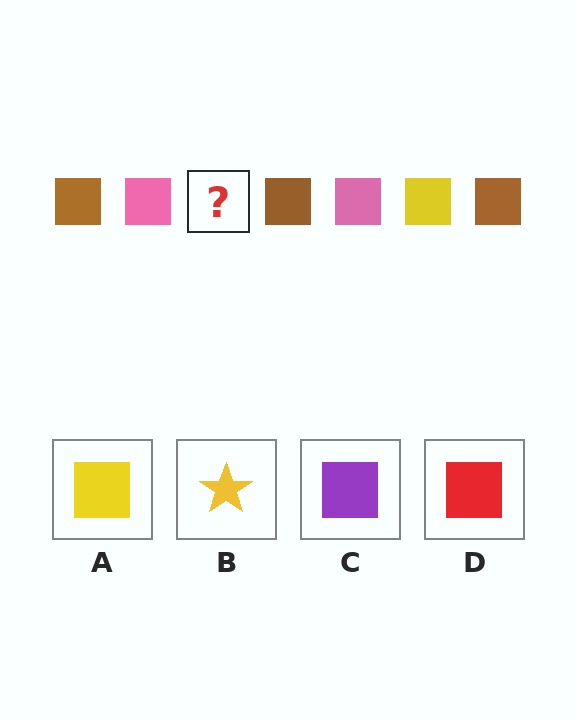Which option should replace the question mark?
Option A.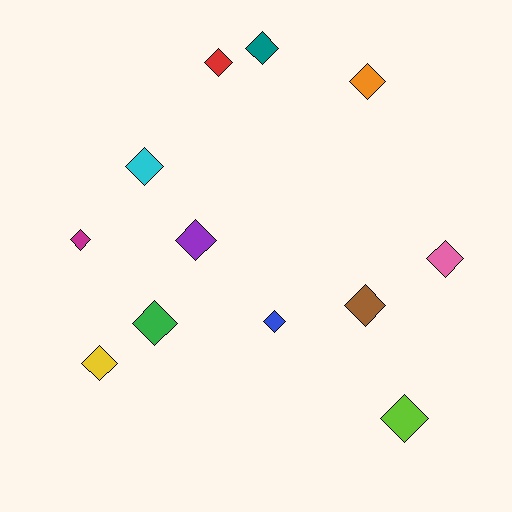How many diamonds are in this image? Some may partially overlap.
There are 12 diamonds.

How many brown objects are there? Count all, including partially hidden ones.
There is 1 brown object.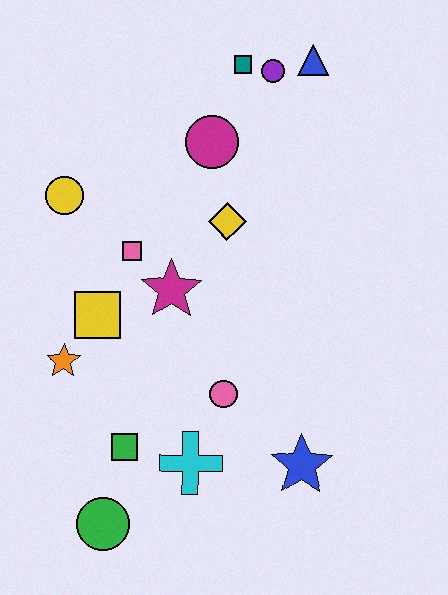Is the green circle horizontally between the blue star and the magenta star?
No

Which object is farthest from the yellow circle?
The blue star is farthest from the yellow circle.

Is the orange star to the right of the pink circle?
No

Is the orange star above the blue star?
Yes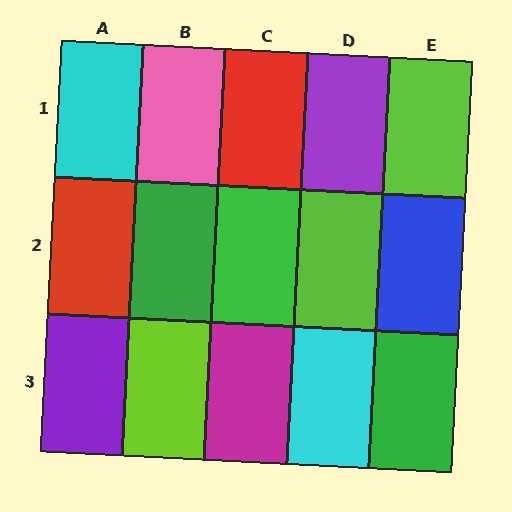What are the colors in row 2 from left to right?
Red, green, green, lime, blue.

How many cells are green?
3 cells are green.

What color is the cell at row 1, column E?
Lime.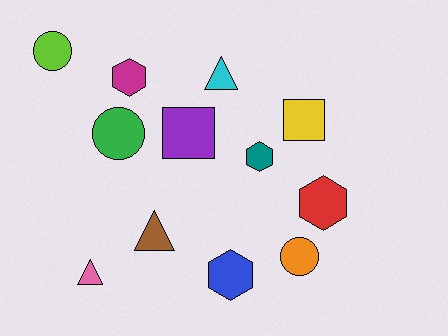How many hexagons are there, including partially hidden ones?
There are 4 hexagons.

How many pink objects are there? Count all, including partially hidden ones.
There is 1 pink object.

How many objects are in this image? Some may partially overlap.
There are 12 objects.